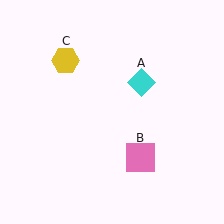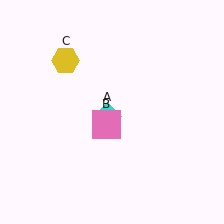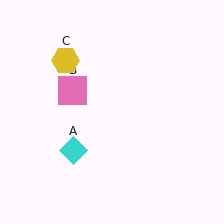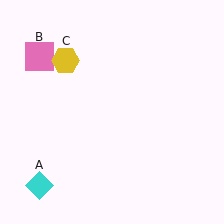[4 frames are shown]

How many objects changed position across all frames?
2 objects changed position: cyan diamond (object A), pink square (object B).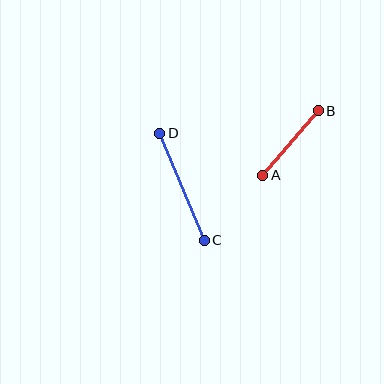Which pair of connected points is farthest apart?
Points C and D are farthest apart.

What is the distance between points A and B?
The distance is approximately 86 pixels.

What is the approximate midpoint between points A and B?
The midpoint is at approximately (290, 143) pixels.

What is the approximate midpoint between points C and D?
The midpoint is at approximately (182, 187) pixels.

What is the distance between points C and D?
The distance is approximately 116 pixels.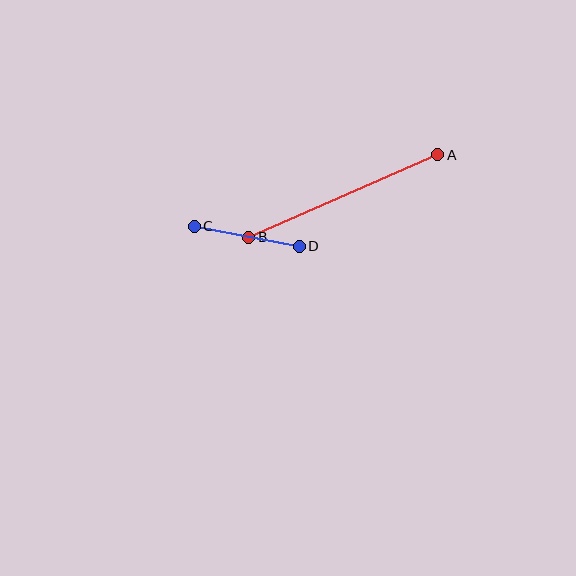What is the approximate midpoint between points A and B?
The midpoint is at approximately (343, 196) pixels.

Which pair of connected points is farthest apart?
Points A and B are farthest apart.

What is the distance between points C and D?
The distance is approximately 107 pixels.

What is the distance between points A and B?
The distance is approximately 206 pixels.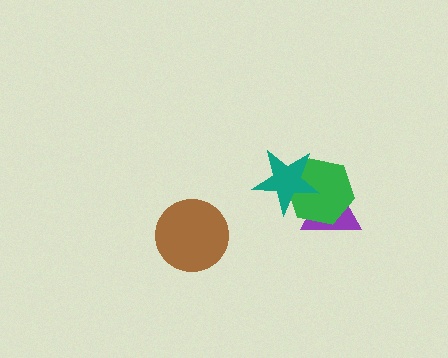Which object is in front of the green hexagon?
The teal star is in front of the green hexagon.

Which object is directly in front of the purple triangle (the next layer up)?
The green hexagon is directly in front of the purple triangle.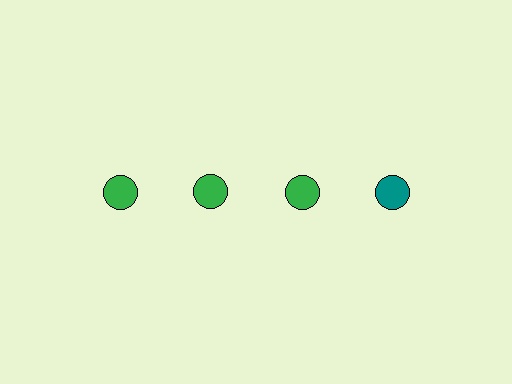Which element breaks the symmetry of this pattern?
The teal circle in the top row, second from right column breaks the symmetry. All other shapes are green circles.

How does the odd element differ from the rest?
It has a different color: teal instead of green.